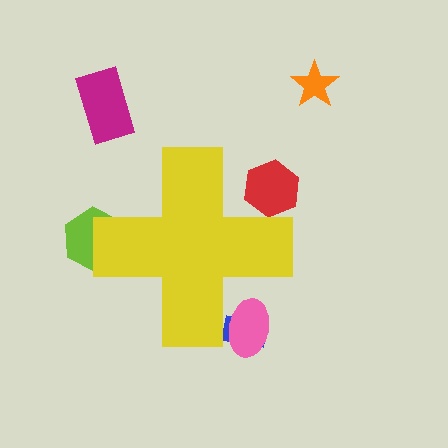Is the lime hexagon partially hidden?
Yes, the lime hexagon is partially hidden behind the yellow cross.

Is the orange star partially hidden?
No, the orange star is fully visible.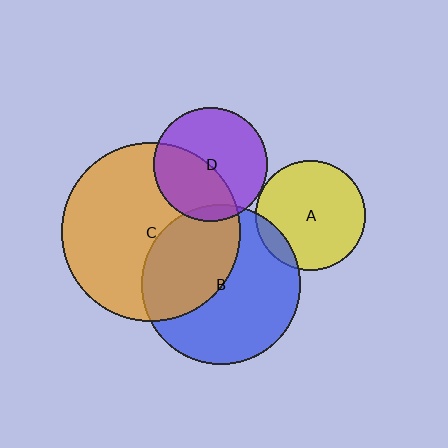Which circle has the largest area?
Circle C (orange).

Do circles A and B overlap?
Yes.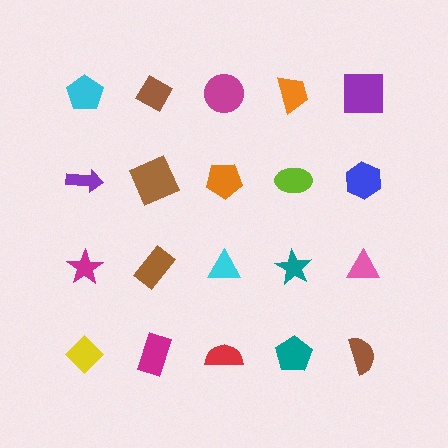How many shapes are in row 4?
5 shapes.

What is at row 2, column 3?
An orange pentagon.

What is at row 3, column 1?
A magenta star.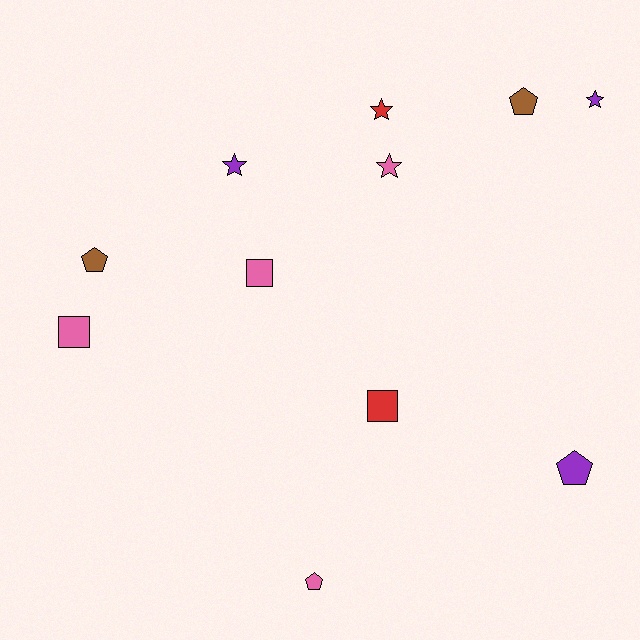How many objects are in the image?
There are 11 objects.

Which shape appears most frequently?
Star, with 4 objects.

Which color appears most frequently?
Pink, with 4 objects.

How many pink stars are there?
There is 1 pink star.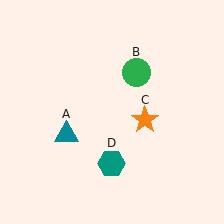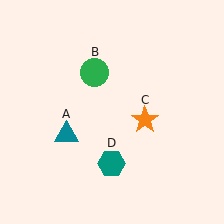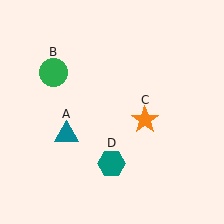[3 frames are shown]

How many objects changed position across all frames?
1 object changed position: green circle (object B).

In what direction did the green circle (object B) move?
The green circle (object B) moved left.